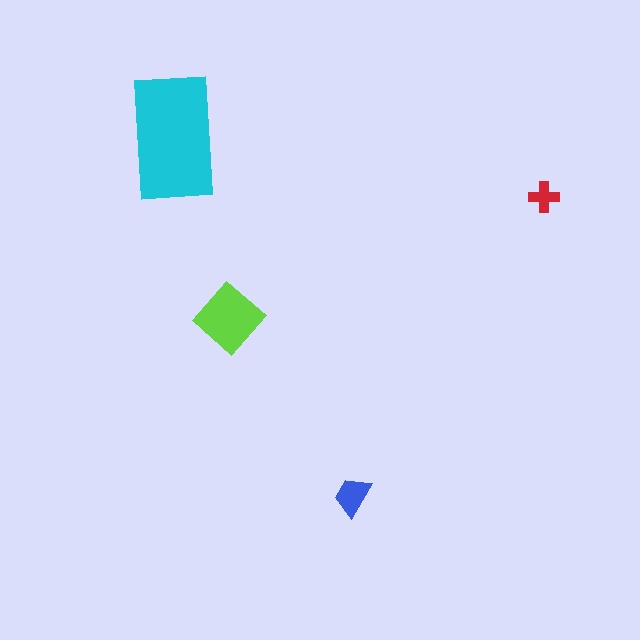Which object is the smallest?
The red cross.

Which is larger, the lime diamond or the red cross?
The lime diamond.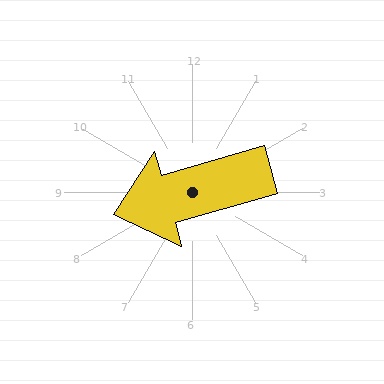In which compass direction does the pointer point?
West.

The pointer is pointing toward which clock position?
Roughly 8 o'clock.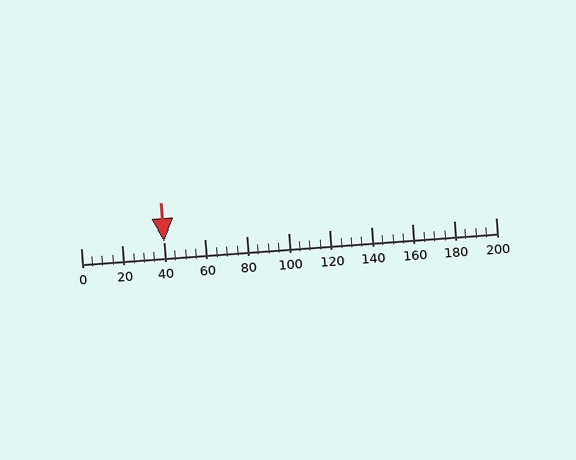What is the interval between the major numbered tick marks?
The major tick marks are spaced 20 units apart.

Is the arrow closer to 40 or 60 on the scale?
The arrow is closer to 40.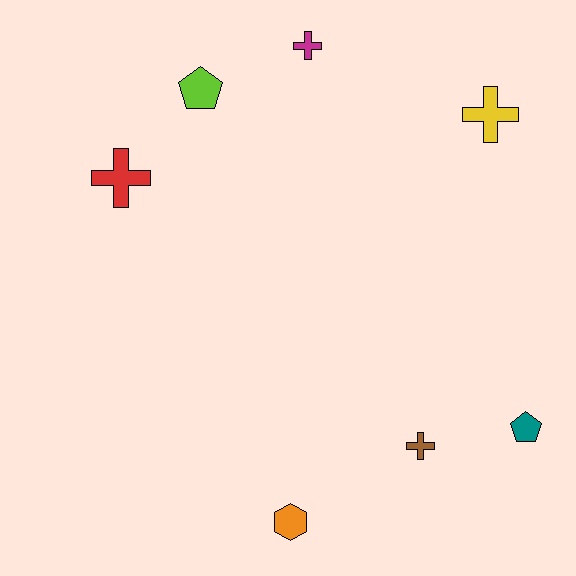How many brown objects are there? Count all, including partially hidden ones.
There is 1 brown object.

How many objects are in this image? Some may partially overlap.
There are 7 objects.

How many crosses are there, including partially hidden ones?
There are 4 crosses.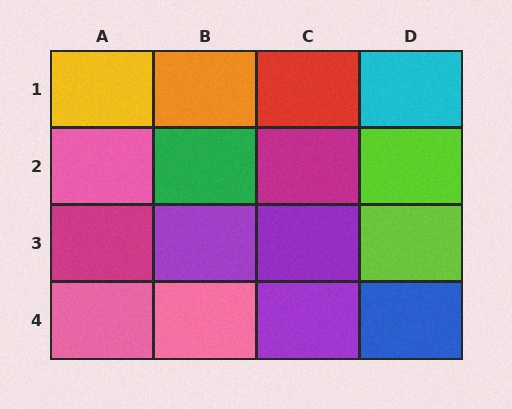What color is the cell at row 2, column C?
Magenta.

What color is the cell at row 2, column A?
Pink.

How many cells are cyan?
1 cell is cyan.